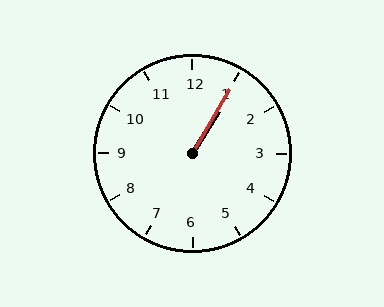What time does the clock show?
1:05.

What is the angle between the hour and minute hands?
Approximately 2 degrees.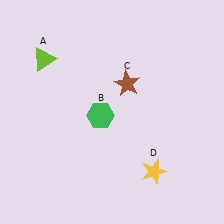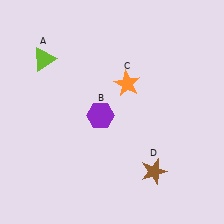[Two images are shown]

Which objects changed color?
B changed from green to purple. C changed from brown to orange. D changed from yellow to brown.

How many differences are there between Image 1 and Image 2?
There are 3 differences between the two images.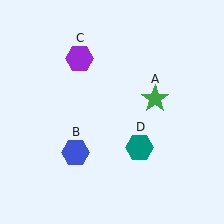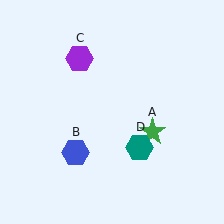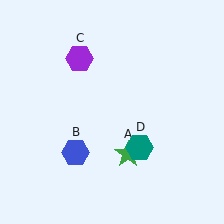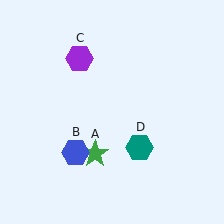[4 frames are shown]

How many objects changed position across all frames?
1 object changed position: green star (object A).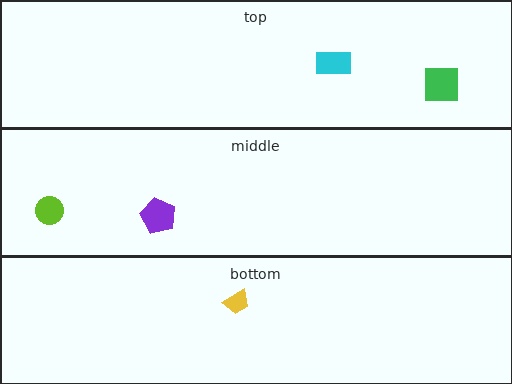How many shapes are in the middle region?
2.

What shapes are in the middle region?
The purple pentagon, the lime circle.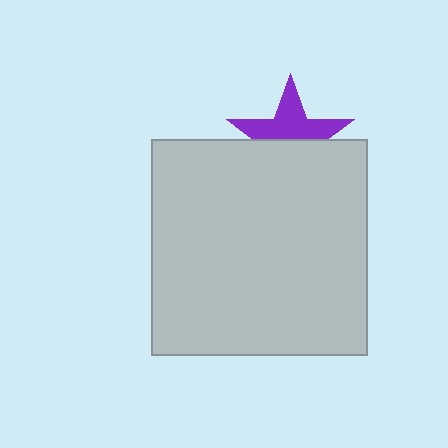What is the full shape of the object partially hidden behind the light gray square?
The partially hidden object is a purple star.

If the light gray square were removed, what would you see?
You would see the complete purple star.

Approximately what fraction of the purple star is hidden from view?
Roughly 47% of the purple star is hidden behind the light gray square.